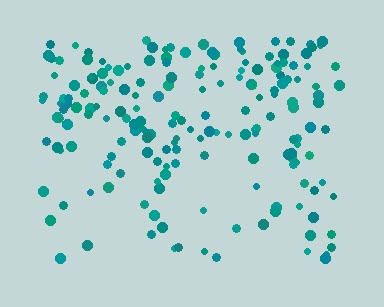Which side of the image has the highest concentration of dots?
The top.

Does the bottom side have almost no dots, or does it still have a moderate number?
Still a moderate number, just noticeably fewer than the top.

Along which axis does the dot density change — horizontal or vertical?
Vertical.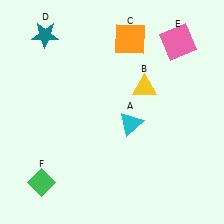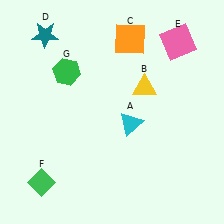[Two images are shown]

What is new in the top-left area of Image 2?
A green hexagon (G) was added in the top-left area of Image 2.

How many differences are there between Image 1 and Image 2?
There is 1 difference between the two images.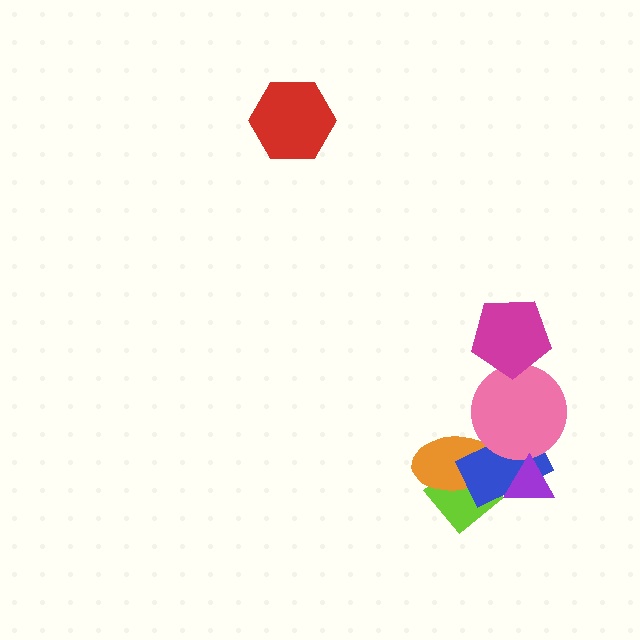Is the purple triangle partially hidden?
No, no other shape covers it.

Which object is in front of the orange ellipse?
The blue rectangle is in front of the orange ellipse.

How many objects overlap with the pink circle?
2 objects overlap with the pink circle.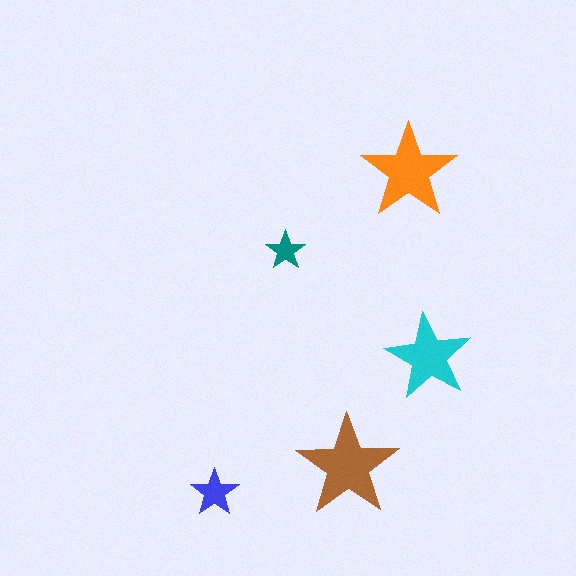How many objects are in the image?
There are 5 objects in the image.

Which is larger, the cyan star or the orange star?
The orange one.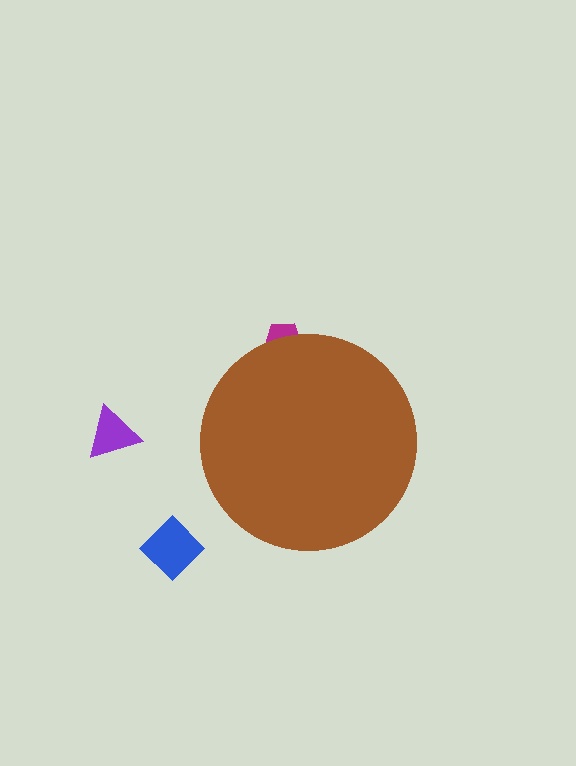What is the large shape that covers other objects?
A brown circle.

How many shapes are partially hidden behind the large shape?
1 shape is partially hidden.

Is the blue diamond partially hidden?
No, the blue diamond is fully visible.